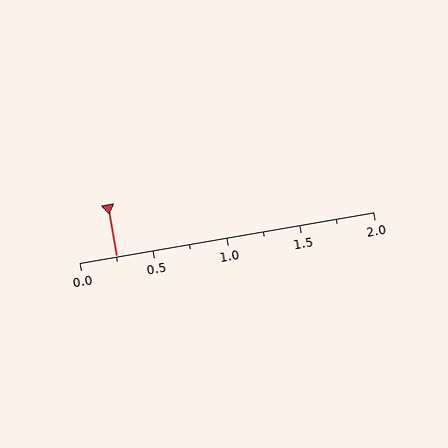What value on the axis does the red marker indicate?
The marker indicates approximately 0.25.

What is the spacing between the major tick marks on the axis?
The major ticks are spaced 0.5 apart.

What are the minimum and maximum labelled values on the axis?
The axis runs from 0.0 to 2.0.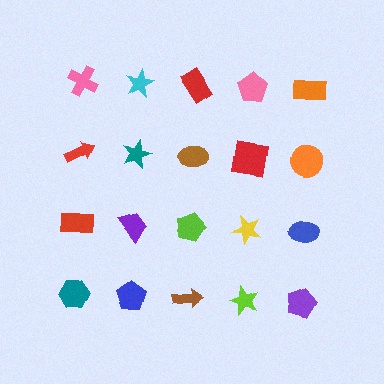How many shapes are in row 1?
5 shapes.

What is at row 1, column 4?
A pink pentagon.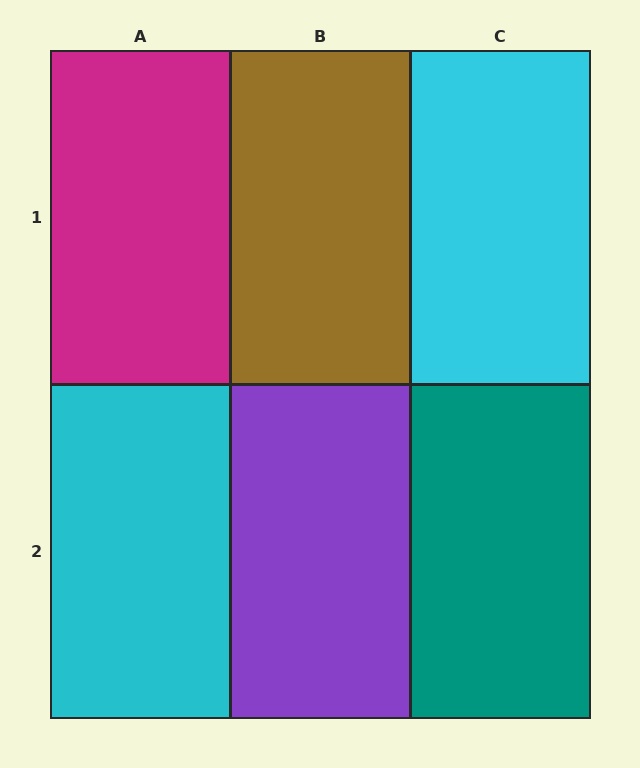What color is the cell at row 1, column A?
Magenta.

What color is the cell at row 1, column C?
Cyan.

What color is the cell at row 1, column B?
Brown.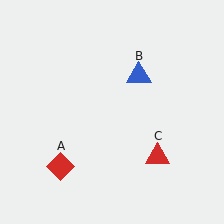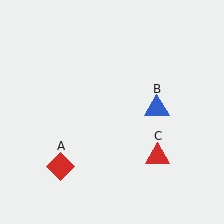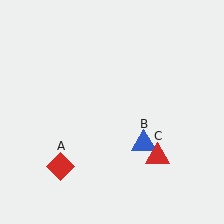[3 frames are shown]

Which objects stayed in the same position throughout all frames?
Red diamond (object A) and red triangle (object C) remained stationary.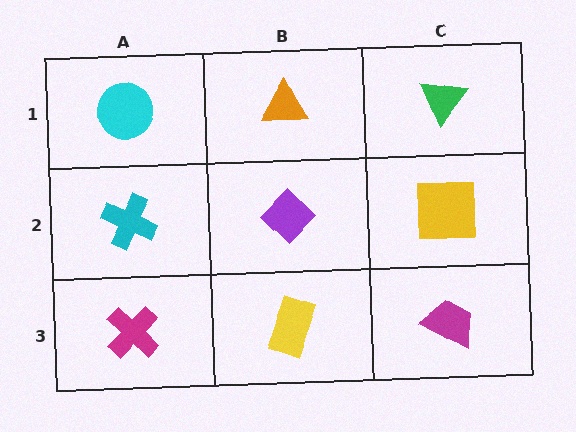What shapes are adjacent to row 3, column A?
A cyan cross (row 2, column A), a yellow rectangle (row 3, column B).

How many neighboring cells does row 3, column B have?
3.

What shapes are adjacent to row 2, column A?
A cyan circle (row 1, column A), a magenta cross (row 3, column A), a purple diamond (row 2, column B).